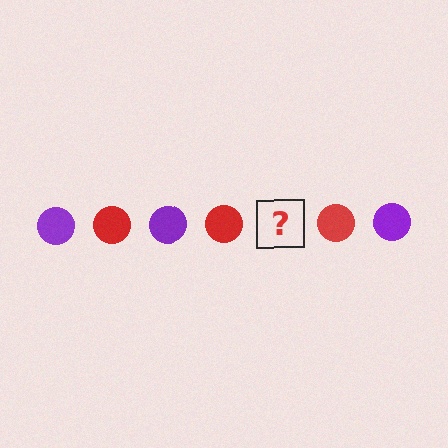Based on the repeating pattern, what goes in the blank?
The blank should be a purple circle.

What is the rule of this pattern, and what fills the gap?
The rule is that the pattern cycles through purple, red circles. The gap should be filled with a purple circle.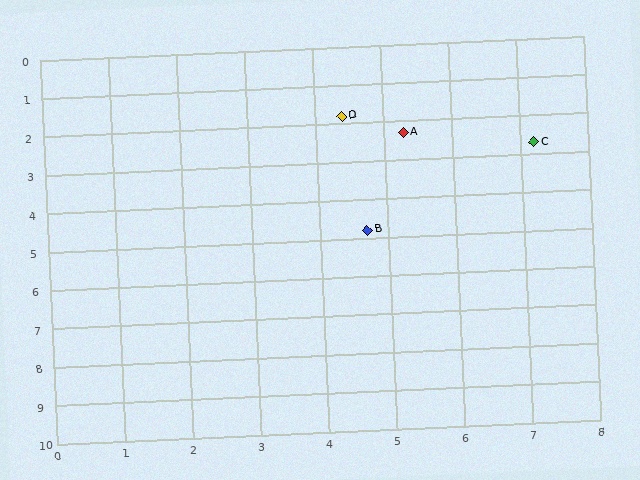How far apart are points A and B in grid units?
Points A and B are about 2.6 grid units apart.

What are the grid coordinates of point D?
Point D is at approximately (4.4, 1.8).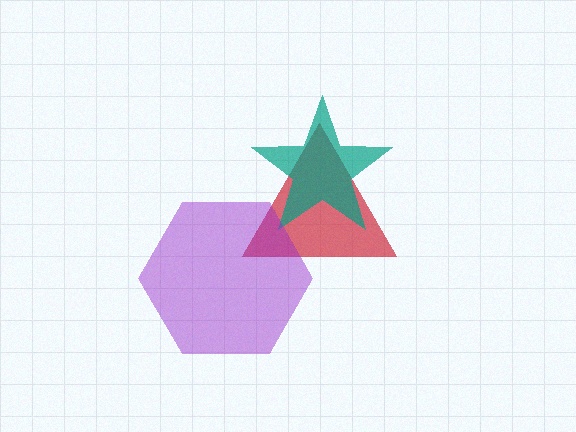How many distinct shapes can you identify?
There are 3 distinct shapes: a red triangle, a teal star, a purple hexagon.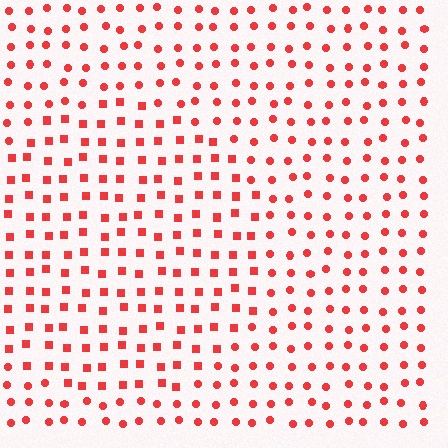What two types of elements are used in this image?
The image uses squares inside the circle region and circles outside it.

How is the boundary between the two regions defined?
The boundary is defined by a change in element shape: squares inside vs. circles outside. All elements share the same color and spacing.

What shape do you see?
I see a circle.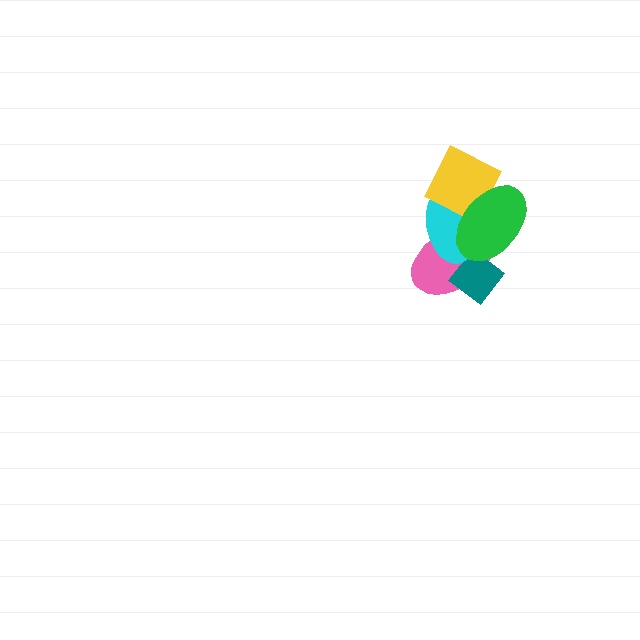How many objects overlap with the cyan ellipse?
4 objects overlap with the cyan ellipse.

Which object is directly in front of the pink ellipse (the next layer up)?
The teal diamond is directly in front of the pink ellipse.